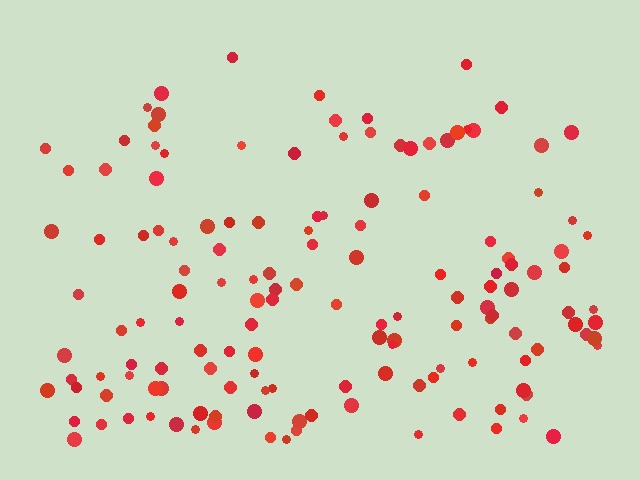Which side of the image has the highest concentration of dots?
The bottom.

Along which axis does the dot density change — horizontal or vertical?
Vertical.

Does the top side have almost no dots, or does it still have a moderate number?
Still a moderate number, just noticeably fewer than the bottom.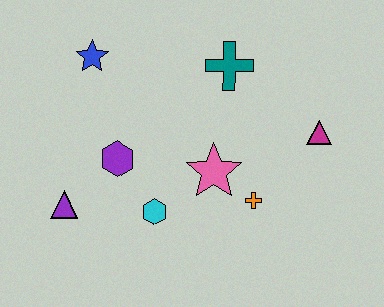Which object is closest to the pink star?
The orange cross is closest to the pink star.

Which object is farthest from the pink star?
The blue star is farthest from the pink star.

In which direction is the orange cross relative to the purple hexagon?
The orange cross is to the right of the purple hexagon.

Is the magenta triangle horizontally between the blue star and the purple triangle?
No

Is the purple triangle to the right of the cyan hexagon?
No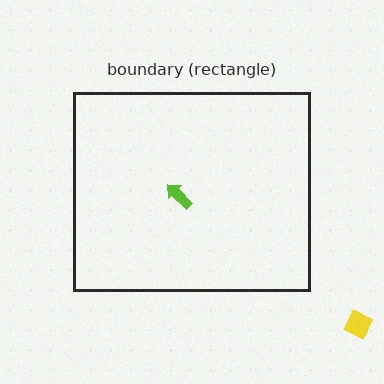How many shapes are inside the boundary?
1 inside, 1 outside.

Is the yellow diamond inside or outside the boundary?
Outside.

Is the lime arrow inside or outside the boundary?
Inside.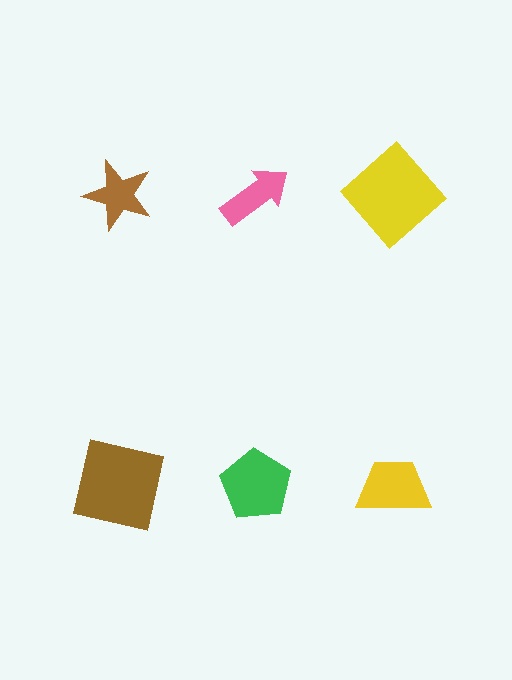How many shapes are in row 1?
3 shapes.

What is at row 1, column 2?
A pink arrow.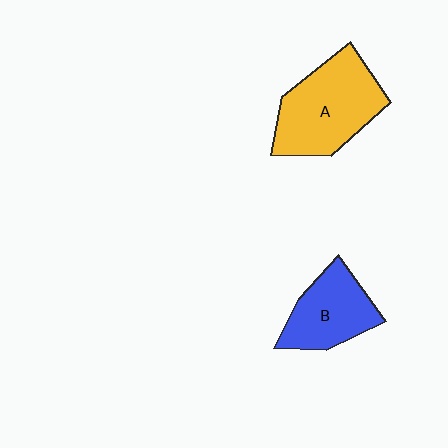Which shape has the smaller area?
Shape B (blue).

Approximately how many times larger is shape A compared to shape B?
Approximately 1.4 times.